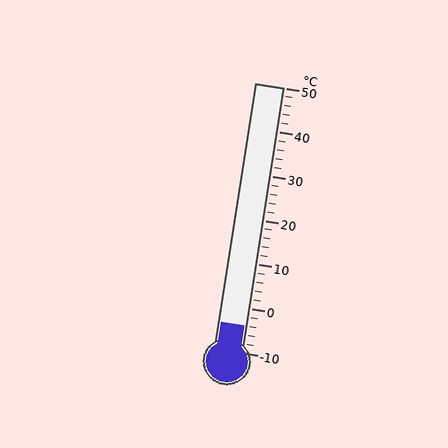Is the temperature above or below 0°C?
The temperature is below 0°C.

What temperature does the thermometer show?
The thermometer shows approximately -4°C.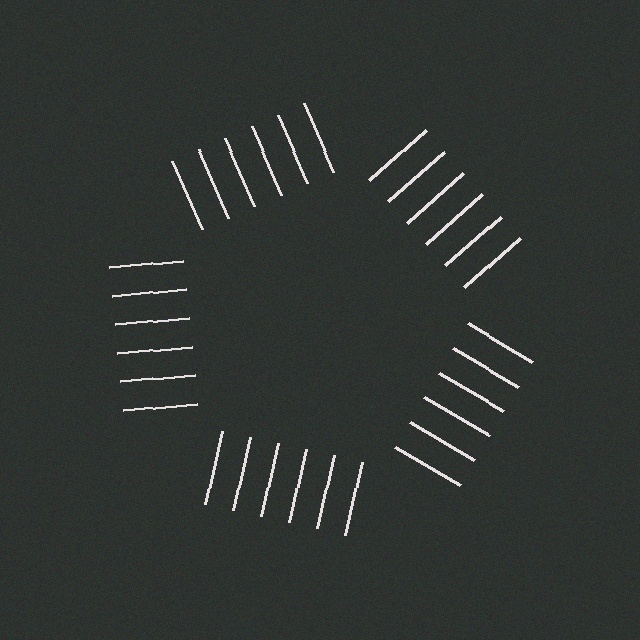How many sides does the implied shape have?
5 sides — the line-ends trace a pentagon.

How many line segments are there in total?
30 — 6 along each of the 5 edges.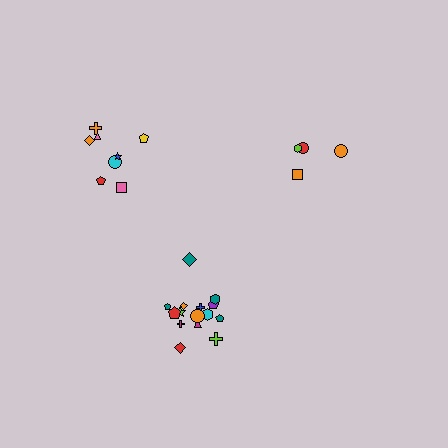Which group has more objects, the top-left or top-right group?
The top-left group.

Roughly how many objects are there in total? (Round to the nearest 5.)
Roughly 25 objects in total.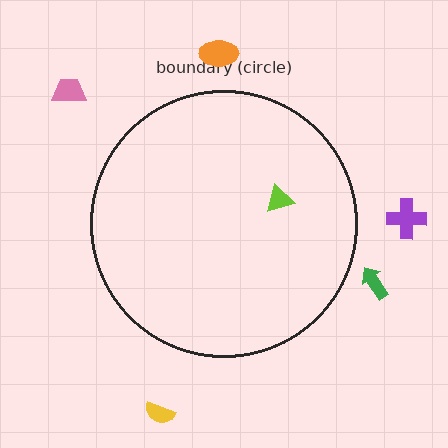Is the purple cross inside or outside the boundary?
Outside.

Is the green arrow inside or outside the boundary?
Outside.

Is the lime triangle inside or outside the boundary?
Inside.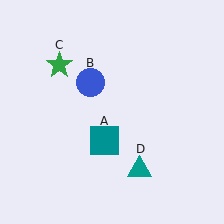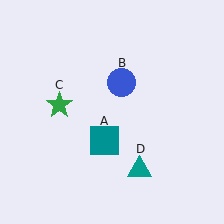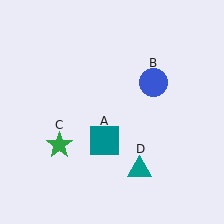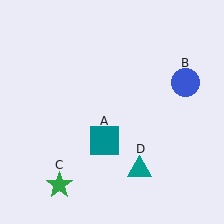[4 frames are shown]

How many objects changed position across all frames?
2 objects changed position: blue circle (object B), green star (object C).